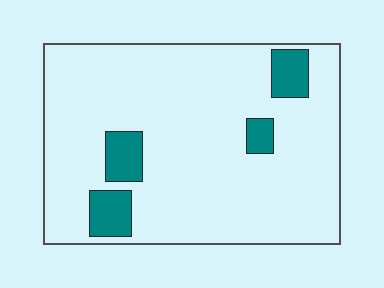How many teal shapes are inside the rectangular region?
4.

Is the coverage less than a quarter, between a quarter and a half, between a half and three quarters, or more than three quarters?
Less than a quarter.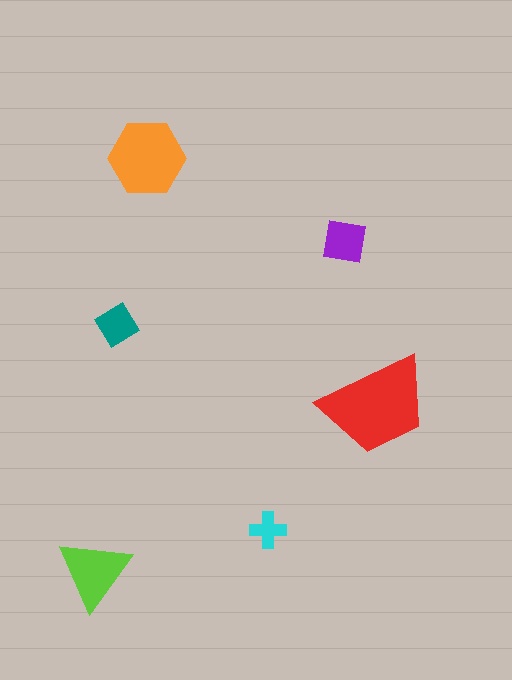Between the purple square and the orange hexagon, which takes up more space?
The orange hexagon.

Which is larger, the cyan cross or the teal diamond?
The teal diamond.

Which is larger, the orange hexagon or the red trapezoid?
The red trapezoid.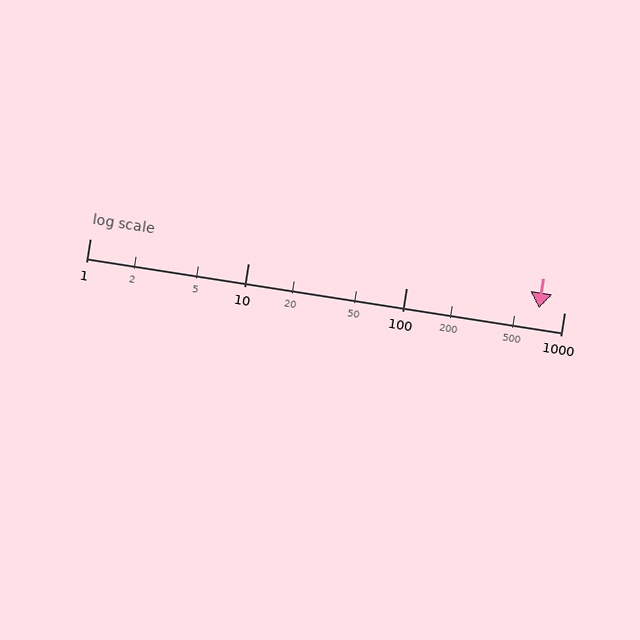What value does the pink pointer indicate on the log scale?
The pointer indicates approximately 690.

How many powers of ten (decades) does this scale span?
The scale spans 3 decades, from 1 to 1000.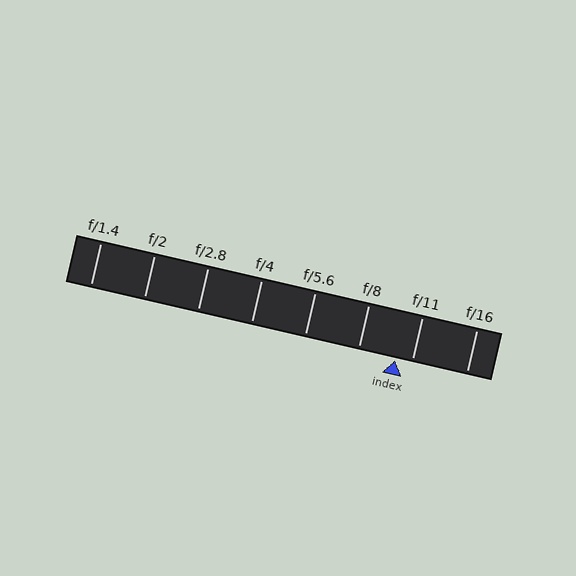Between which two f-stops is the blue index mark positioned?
The index mark is between f/8 and f/11.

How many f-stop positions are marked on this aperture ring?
There are 8 f-stop positions marked.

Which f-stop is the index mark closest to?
The index mark is closest to f/11.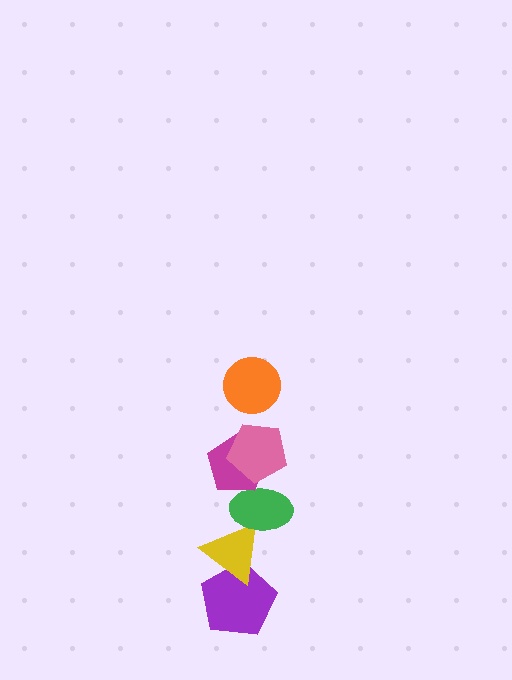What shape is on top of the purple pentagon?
The yellow triangle is on top of the purple pentagon.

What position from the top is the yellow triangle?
The yellow triangle is 5th from the top.